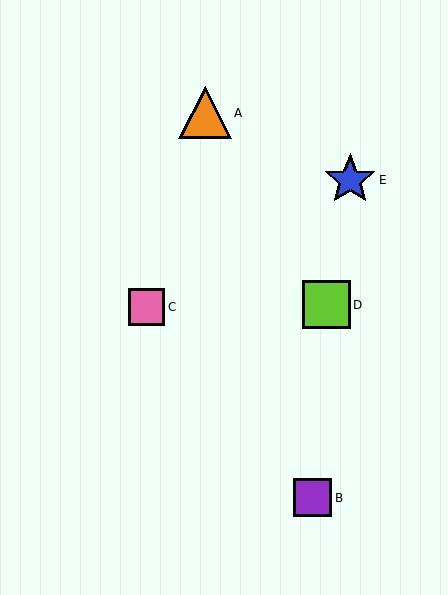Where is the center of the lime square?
The center of the lime square is at (326, 305).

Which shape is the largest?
The orange triangle (labeled A) is the largest.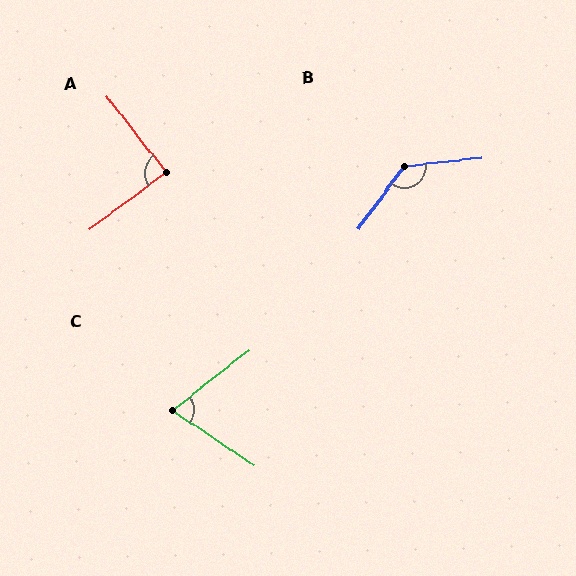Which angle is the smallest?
C, at approximately 72 degrees.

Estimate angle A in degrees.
Approximately 89 degrees.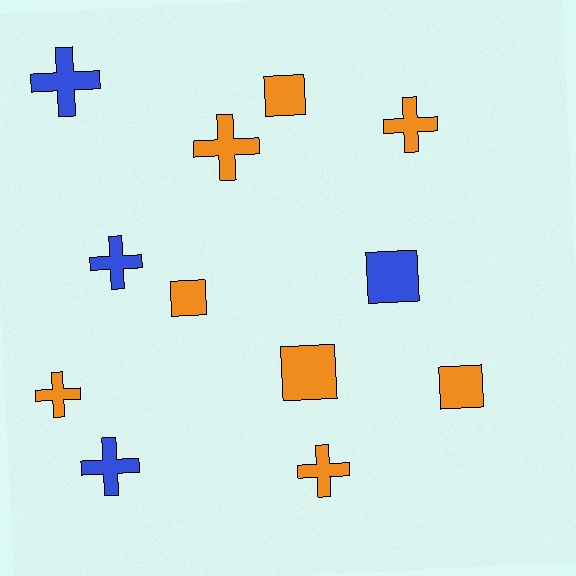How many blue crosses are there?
There are 3 blue crosses.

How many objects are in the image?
There are 12 objects.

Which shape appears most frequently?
Cross, with 7 objects.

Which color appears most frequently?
Orange, with 8 objects.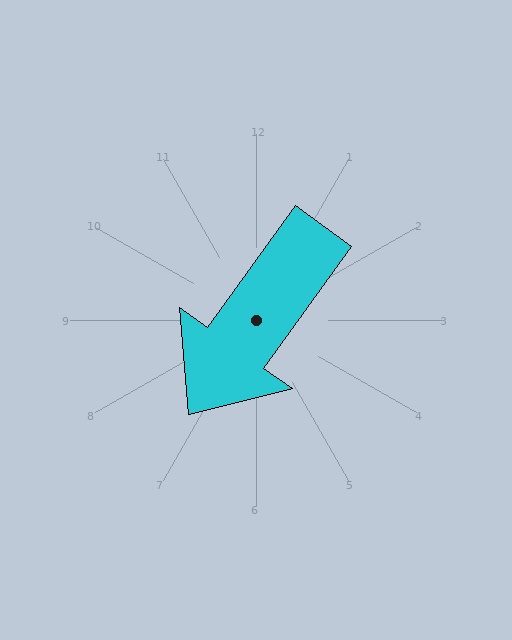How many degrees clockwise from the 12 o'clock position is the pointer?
Approximately 216 degrees.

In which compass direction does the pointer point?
Southwest.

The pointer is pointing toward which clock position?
Roughly 7 o'clock.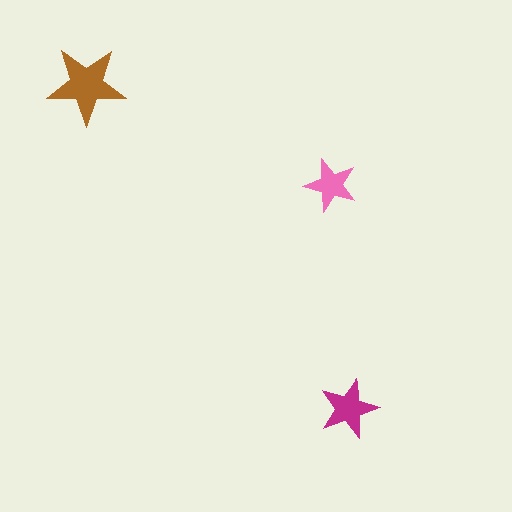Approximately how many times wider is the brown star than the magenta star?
About 1.5 times wider.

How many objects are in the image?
There are 3 objects in the image.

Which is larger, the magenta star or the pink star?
The magenta one.